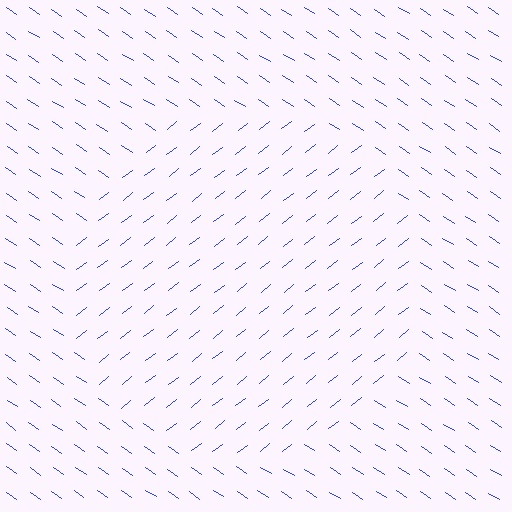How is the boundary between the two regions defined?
The boundary is defined purely by a change in line orientation (approximately 71 degrees difference). All lines are the same color and thickness.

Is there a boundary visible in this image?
Yes, there is a texture boundary formed by a change in line orientation.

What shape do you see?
I see a circle.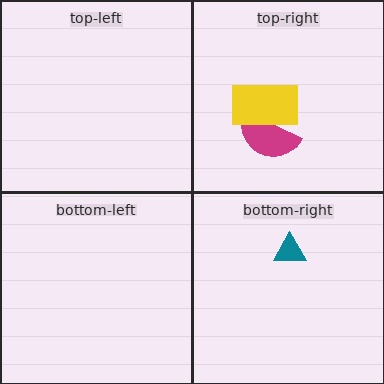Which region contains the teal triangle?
The bottom-right region.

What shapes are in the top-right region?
The magenta semicircle, the yellow rectangle.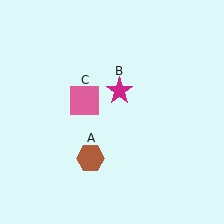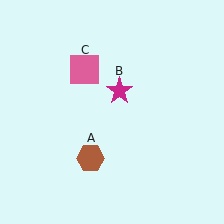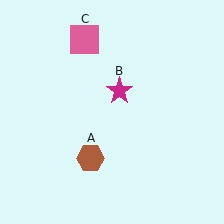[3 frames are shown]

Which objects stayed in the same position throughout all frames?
Brown hexagon (object A) and magenta star (object B) remained stationary.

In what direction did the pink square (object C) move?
The pink square (object C) moved up.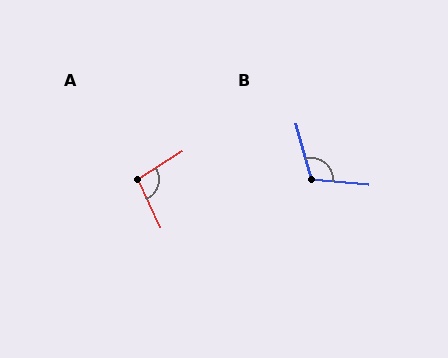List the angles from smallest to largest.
A (97°), B (111°).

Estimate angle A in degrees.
Approximately 97 degrees.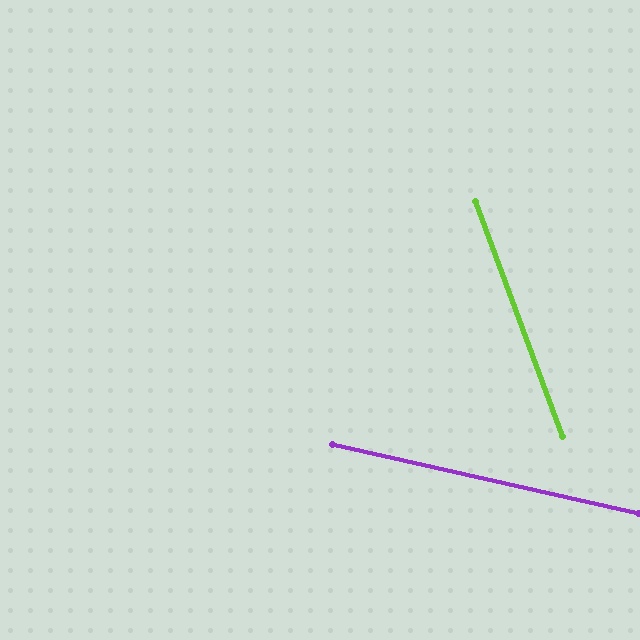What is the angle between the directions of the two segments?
Approximately 57 degrees.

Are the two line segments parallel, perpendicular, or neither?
Neither parallel nor perpendicular — they differ by about 57°.